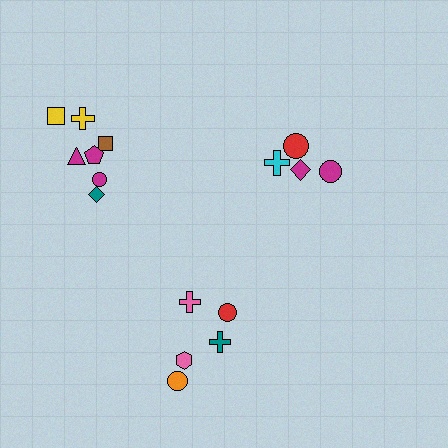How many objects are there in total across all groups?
There are 16 objects.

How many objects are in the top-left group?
There are 7 objects.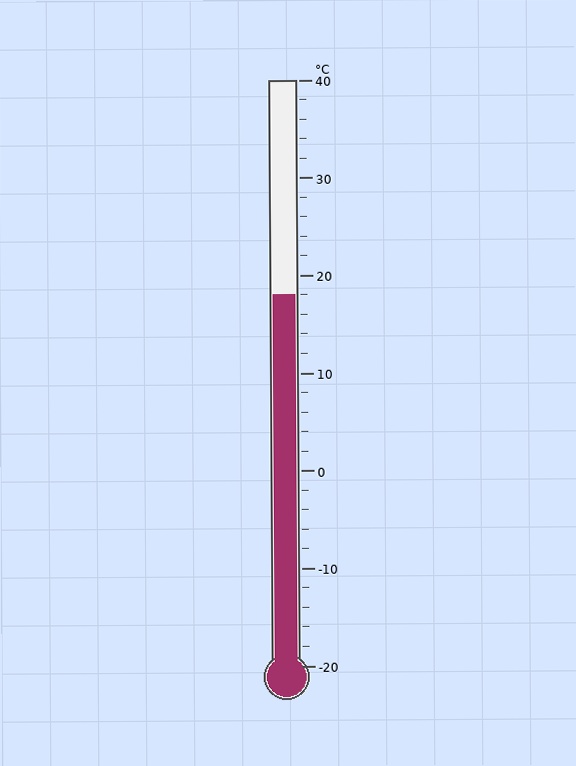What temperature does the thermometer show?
The thermometer shows approximately 18°C.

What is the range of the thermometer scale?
The thermometer scale ranges from -20°C to 40°C.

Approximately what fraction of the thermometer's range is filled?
The thermometer is filled to approximately 65% of its range.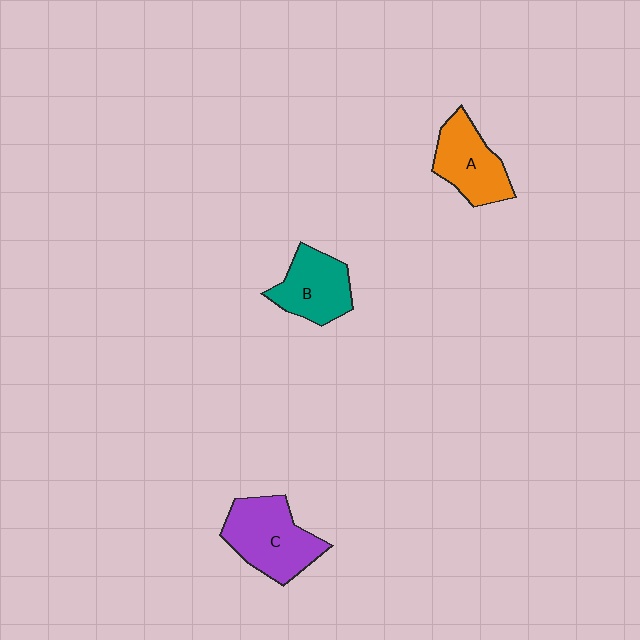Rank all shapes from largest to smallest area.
From largest to smallest: C (purple), A (orange), B (teal).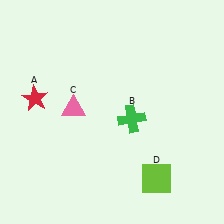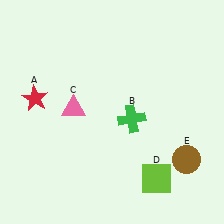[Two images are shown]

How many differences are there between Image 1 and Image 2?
There is 1 difference between the two images.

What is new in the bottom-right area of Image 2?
A brown circle (E) was added in the bottom-right area of Image 2.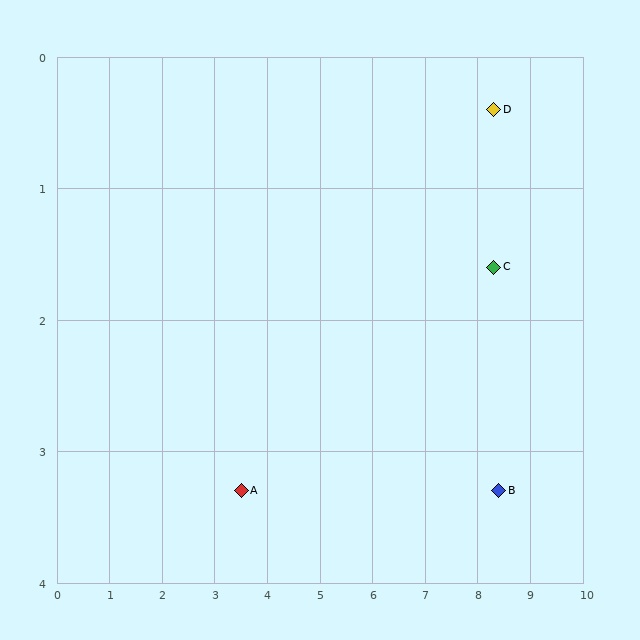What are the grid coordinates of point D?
Point D is at approximately (8.3, 0.4).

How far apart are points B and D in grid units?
Points B and D are about 2.9 grid units apart.